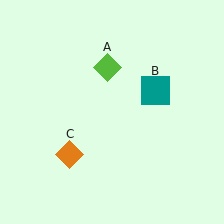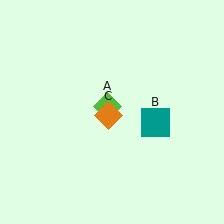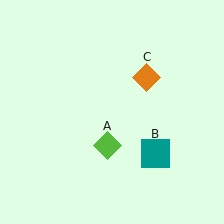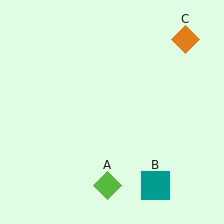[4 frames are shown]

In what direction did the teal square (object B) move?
The teal square (object B) moved down.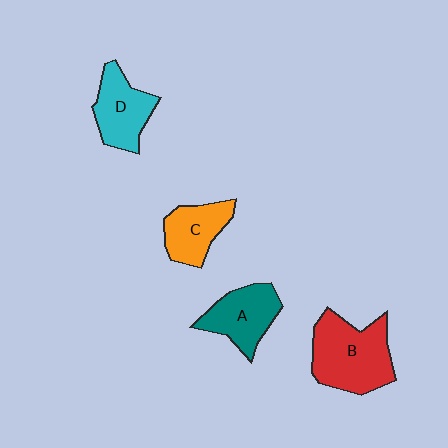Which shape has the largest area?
Shape B (red).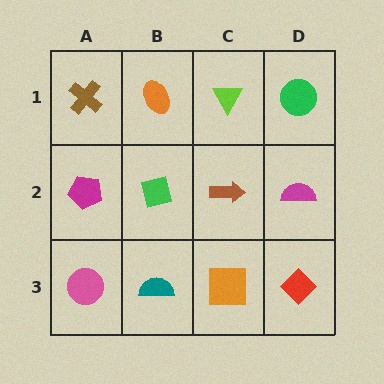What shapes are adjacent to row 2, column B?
An orange ellipse (row 1, column B), a teal semicircle (row 3, column B), a magenta pentagon (row 2, column A), a brown arrow (row 2, column C).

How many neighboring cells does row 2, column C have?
4.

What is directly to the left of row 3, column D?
An orange square.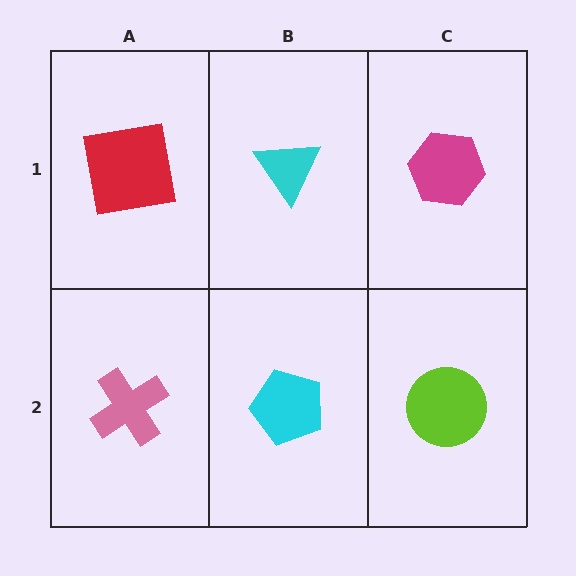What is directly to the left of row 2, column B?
A pink cross.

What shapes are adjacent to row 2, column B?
A cyan triangle (row 1, column B), a pink cross (row 2, column A), a lime circle (row 2, column C).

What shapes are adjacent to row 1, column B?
A cyan pentagon (row 2, column B), a red square (row 1, column A), a magenta hexagon (row 1, column C).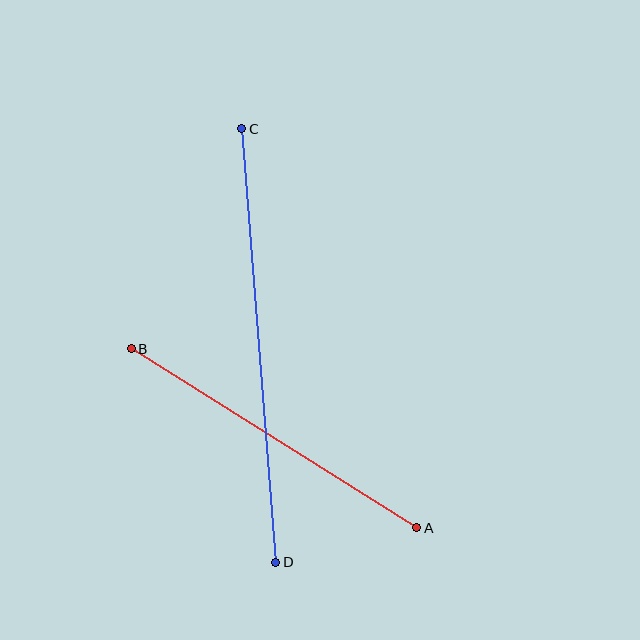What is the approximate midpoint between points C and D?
The midpoint is at approximately (259, 346) pixels.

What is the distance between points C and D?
The distance is approximately 435 pixels.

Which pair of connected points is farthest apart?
Points C and D are farthest apart.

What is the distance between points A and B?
The distance is approximately 337 pixels.